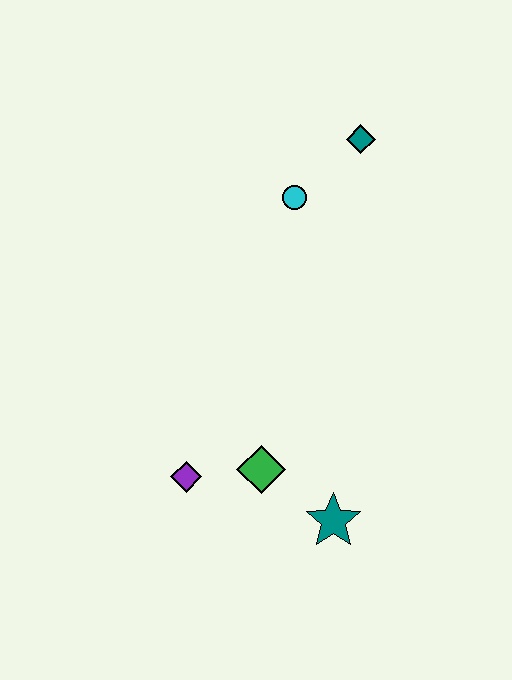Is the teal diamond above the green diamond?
Yes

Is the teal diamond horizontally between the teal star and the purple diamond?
No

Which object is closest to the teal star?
The green diamond is closest to the teal star.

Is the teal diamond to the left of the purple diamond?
No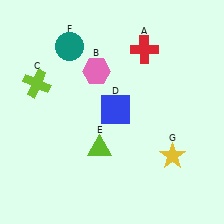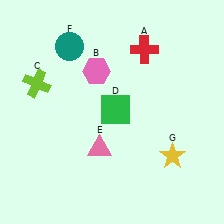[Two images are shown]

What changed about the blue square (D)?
In Image 1, D is blue. In Image 2, it changed to green.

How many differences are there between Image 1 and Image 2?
There are 2 differences between the two images.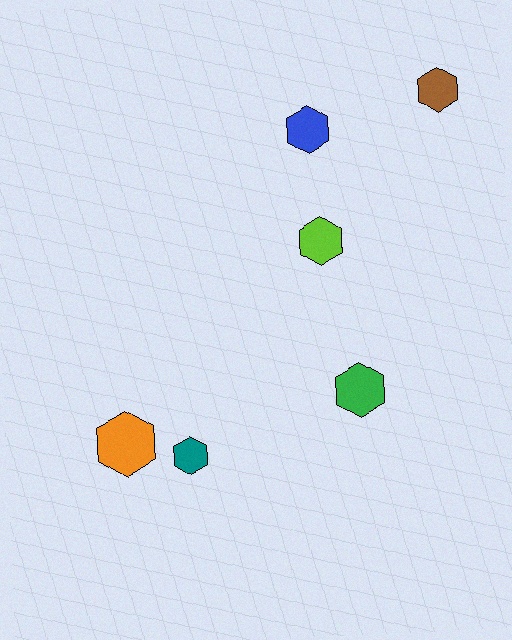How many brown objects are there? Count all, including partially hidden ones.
There is 1 brown object.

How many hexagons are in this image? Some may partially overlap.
There are 6 hexagons.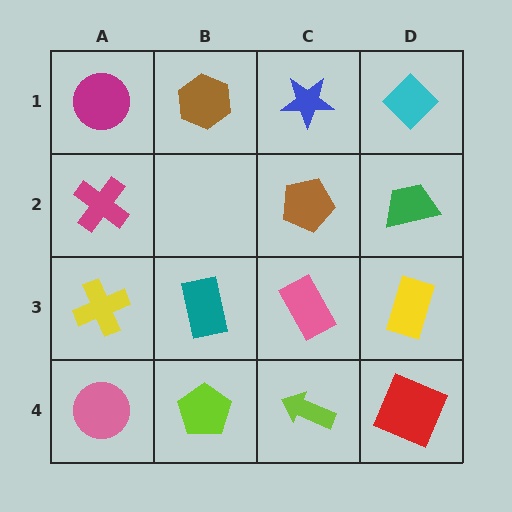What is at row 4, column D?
A red square.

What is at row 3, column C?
A pink rectangle.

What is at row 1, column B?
A brown hexagon.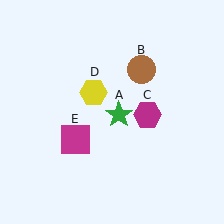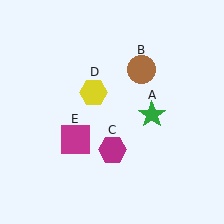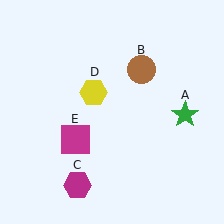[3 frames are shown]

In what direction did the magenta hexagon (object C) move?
The magenta hexagon (object C) moved down and to the left.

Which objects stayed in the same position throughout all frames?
Brown circle (object B) and yellow hexagon (object D) and magenta square (object E) remained stationary.